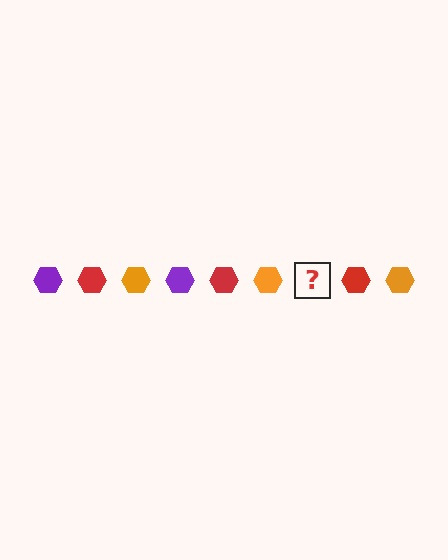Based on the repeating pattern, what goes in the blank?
The blank should be a purple hexagon.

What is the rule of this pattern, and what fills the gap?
The rule is that the pattern cycles through purple, red, orange hexagons. The gap should be filled with a purple hexagon.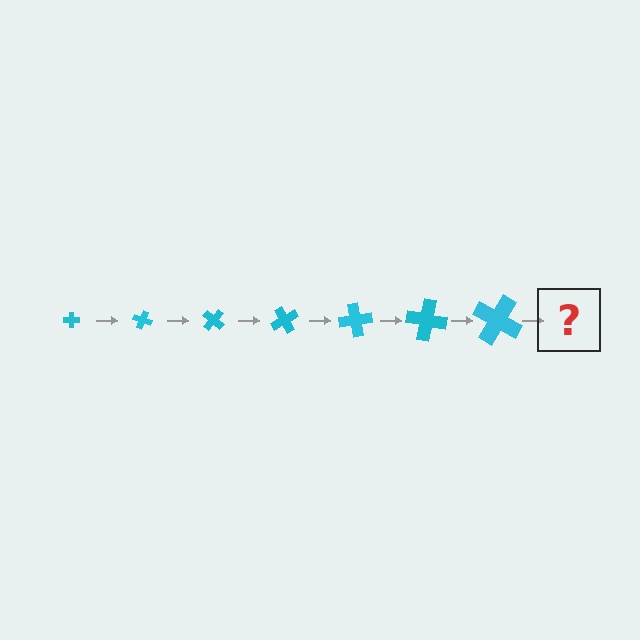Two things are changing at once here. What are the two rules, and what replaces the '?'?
The two rules are that the cross grows larger each step and it rotates 20 degrees each step. The '?' should be a cross, larger than the previous one and rotated 140 degrees from the start.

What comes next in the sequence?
The next element should be a cross, larger than the previous one and rotated 140 degrees from the start.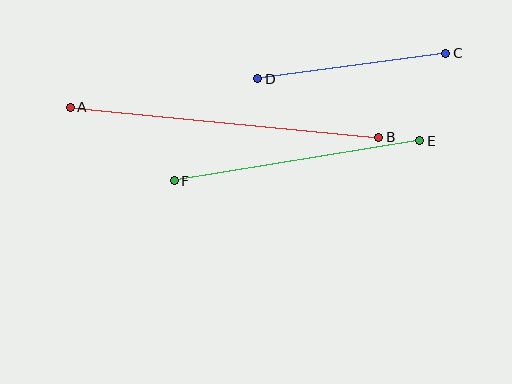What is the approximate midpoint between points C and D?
The midpoint is at approximately (352, 66) pixels.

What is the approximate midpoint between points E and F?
The midpoint is at approximately (297, 161) pixels.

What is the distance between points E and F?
The distance is approximately 249 pixels.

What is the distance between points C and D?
The distance is approximately 190 pixels.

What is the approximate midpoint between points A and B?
The midpoint is at approximately (225, 122) pixels.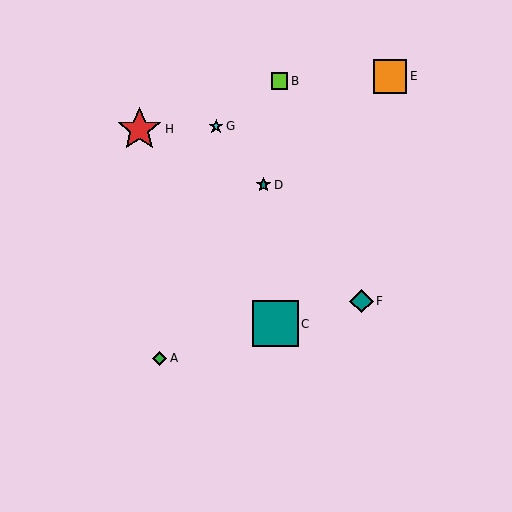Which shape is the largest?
The teal square (labeled C) is the largest.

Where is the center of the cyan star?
The center of the cyan star is at (216, 126).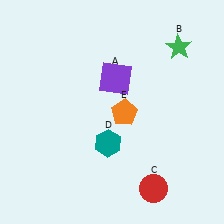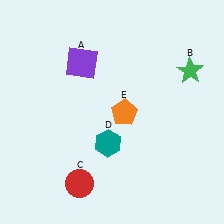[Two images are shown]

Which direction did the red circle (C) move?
The red circle (C) moved left.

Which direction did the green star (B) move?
The green star (B) moved down.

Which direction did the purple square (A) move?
The purple square (A) moved left.